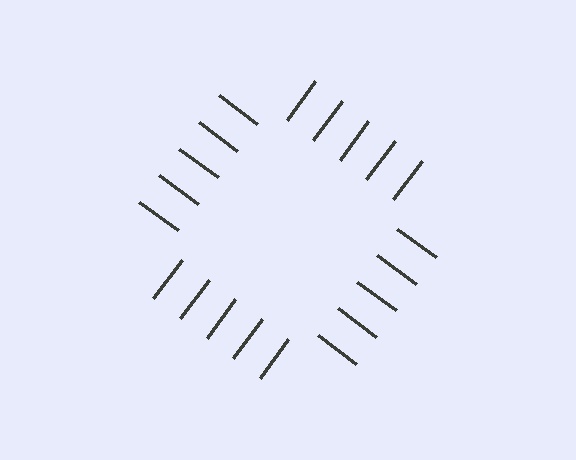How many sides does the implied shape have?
4 sides — the line-ends trace a square.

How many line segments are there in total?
20 — 5 along each of the 4 edges.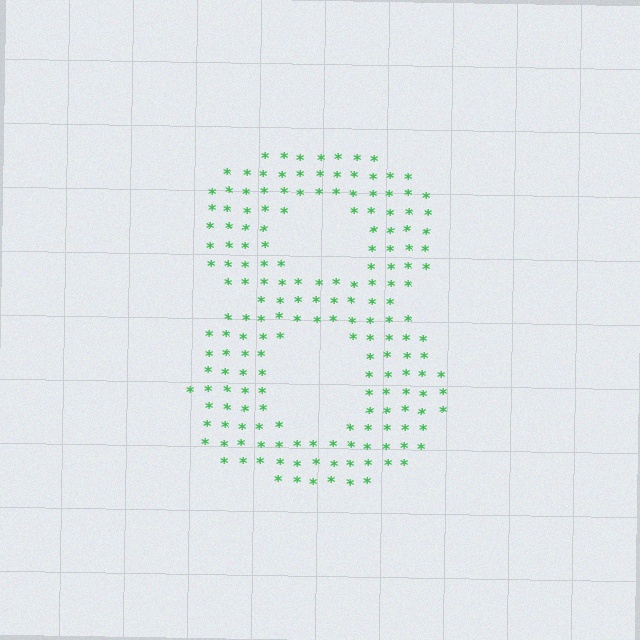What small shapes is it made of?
It is made of small asterisks.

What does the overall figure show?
The overall figure shows the digit 8.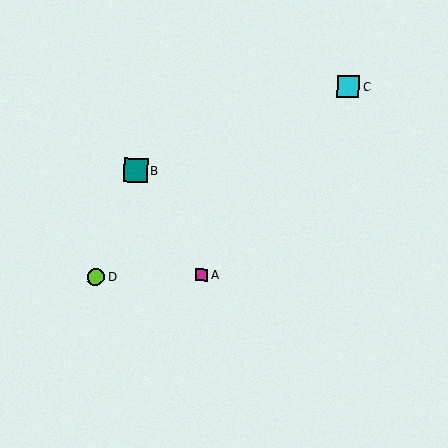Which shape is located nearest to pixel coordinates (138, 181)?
The teal square (labeled B) at (136, 170) is nearest to that location.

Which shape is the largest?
The teal square (labeled B) is the largest.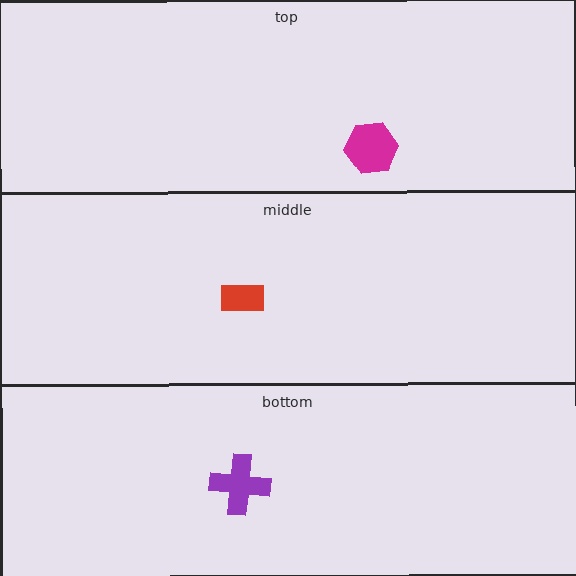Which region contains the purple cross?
The bottom region.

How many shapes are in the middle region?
1.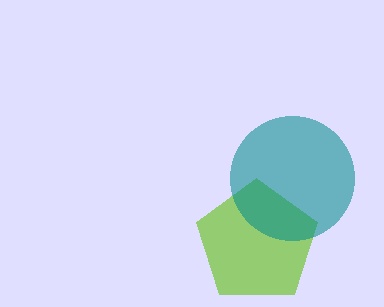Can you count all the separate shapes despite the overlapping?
Yes, there are 2 separate shapes.